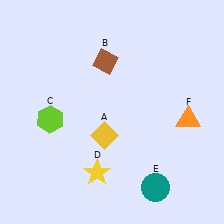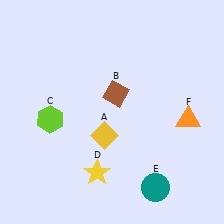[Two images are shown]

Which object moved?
The brown diamond (B) moved down.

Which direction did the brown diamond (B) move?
The brown diamond (B) moved down.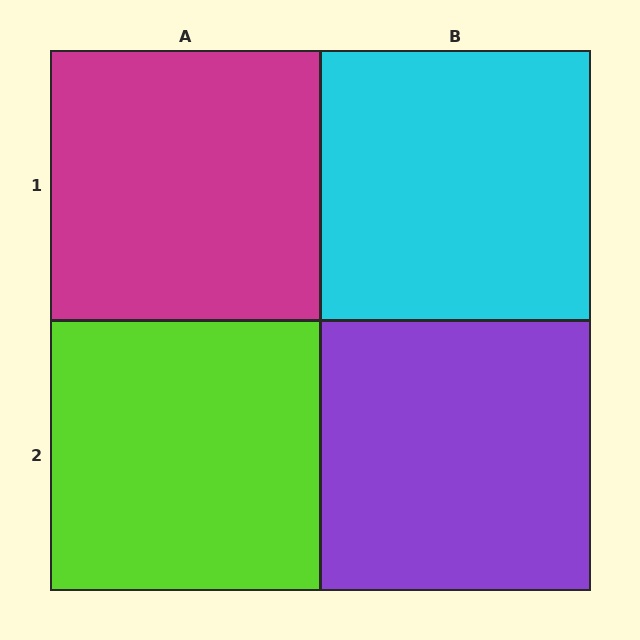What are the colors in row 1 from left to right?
Magenta, cyan.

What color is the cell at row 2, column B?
Purple.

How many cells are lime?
1 cell is lime.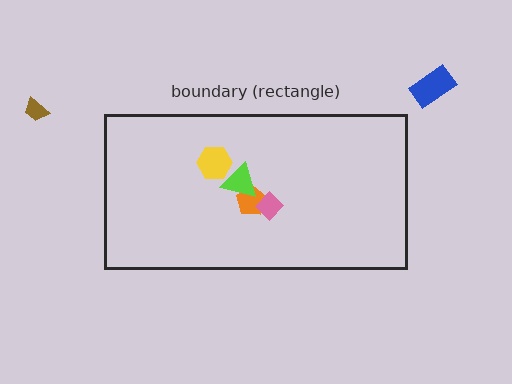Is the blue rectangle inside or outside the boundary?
Outside.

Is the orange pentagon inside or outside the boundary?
Inside.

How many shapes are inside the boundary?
4 inside, 2 outside.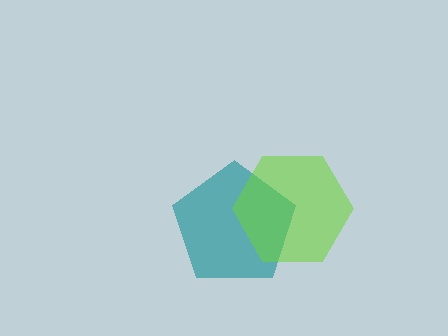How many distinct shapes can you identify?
There are 2 distinct shapes: a teal pentagon, a lime hexagon.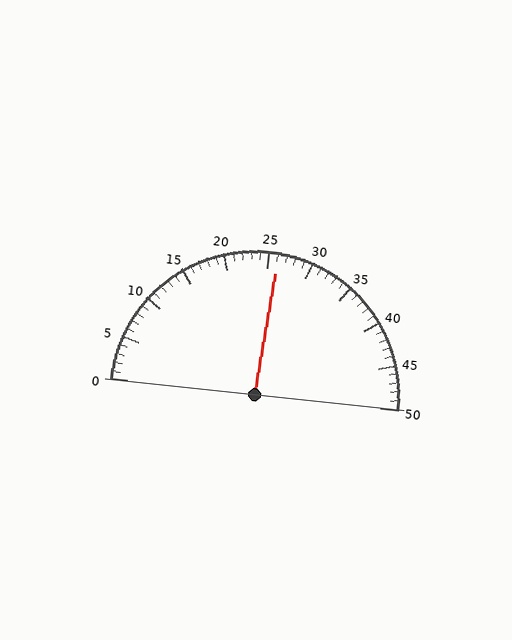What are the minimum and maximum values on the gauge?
The gauge ranges from 0 to 50.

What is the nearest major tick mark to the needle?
The nearest major tick mark is 25.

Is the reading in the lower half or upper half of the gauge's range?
The reading is in the upper half of the range (0 to 50).